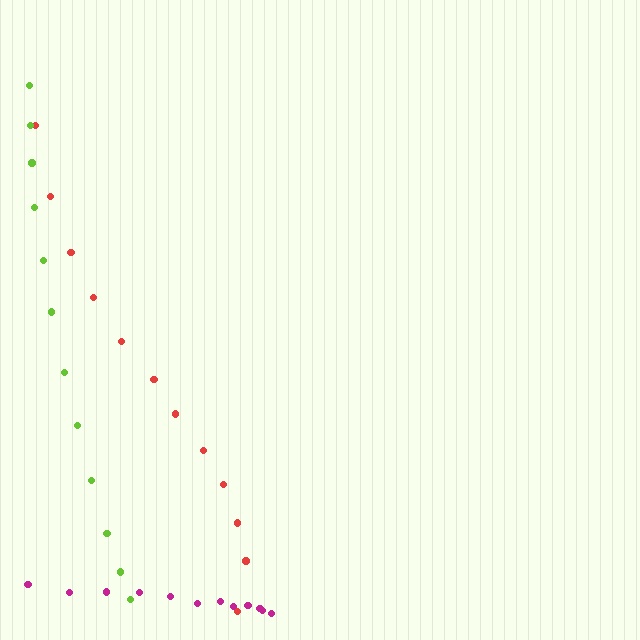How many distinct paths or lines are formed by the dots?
There are 3 distinct paths.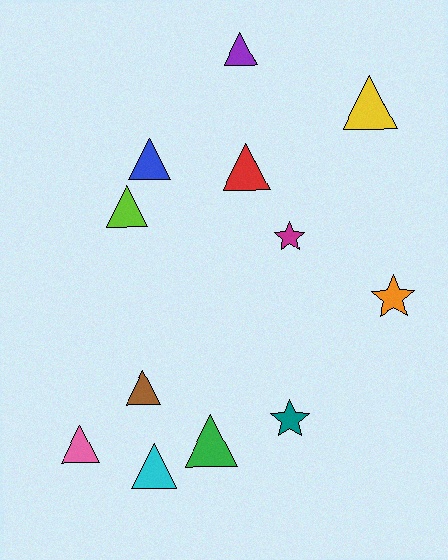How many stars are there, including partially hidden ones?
There are 3 stars.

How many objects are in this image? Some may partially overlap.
There are 12 objects.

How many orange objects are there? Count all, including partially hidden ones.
There is 1 orange object.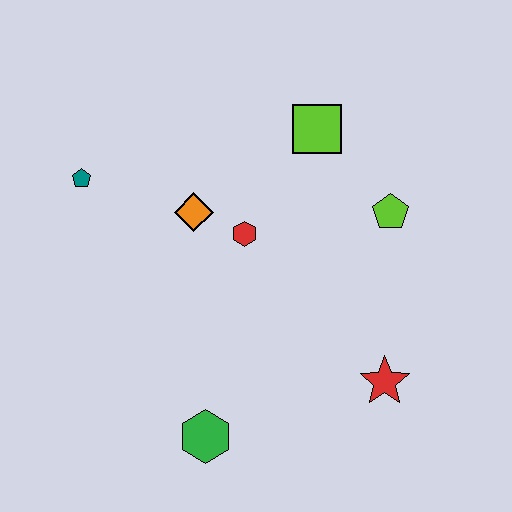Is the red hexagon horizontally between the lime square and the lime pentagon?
No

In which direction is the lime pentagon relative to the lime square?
The lime pentagon is below the lime square.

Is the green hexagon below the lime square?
Yes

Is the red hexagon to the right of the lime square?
No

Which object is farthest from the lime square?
The green hexagon is farthest from the lime square.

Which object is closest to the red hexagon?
The orange diamond is closest to the red hexagon.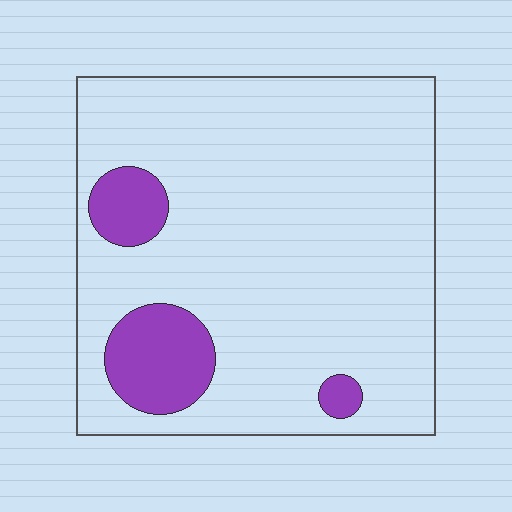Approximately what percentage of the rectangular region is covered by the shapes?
Approximately 15%.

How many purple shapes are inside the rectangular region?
3.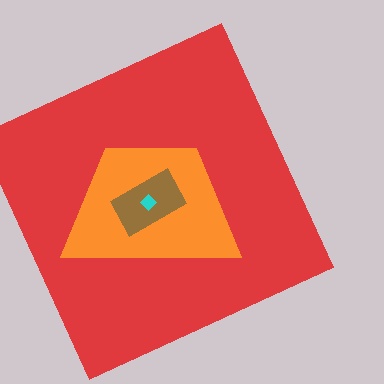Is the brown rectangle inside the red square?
Yes.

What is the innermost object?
The cyan diamond.